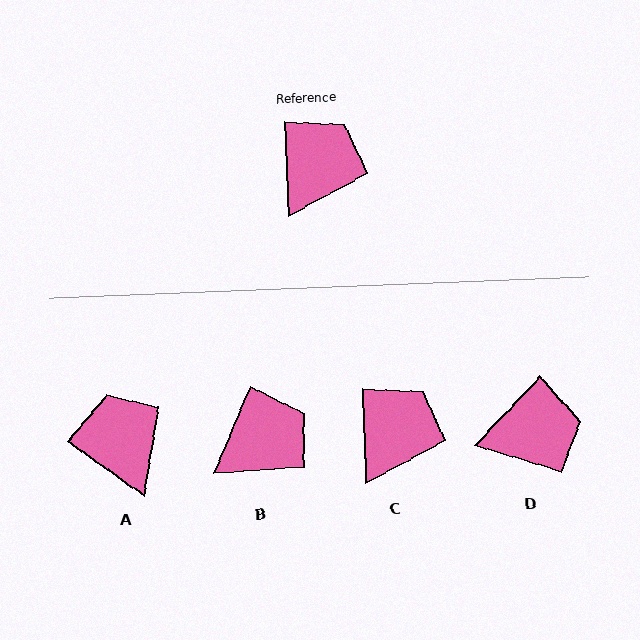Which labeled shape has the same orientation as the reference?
C.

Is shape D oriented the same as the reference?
No, it is off by about 45 degrees.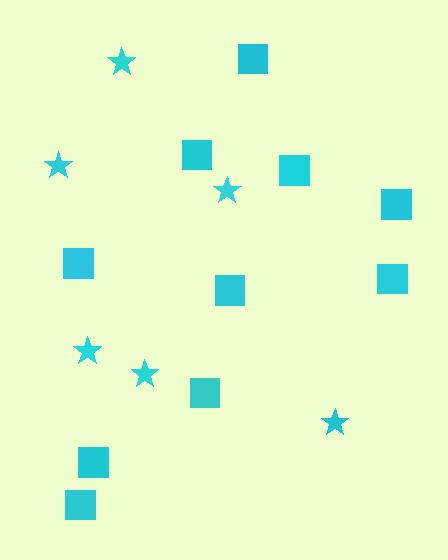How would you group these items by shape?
There are 2 groups: one group of squares (10) and one group of stars (6).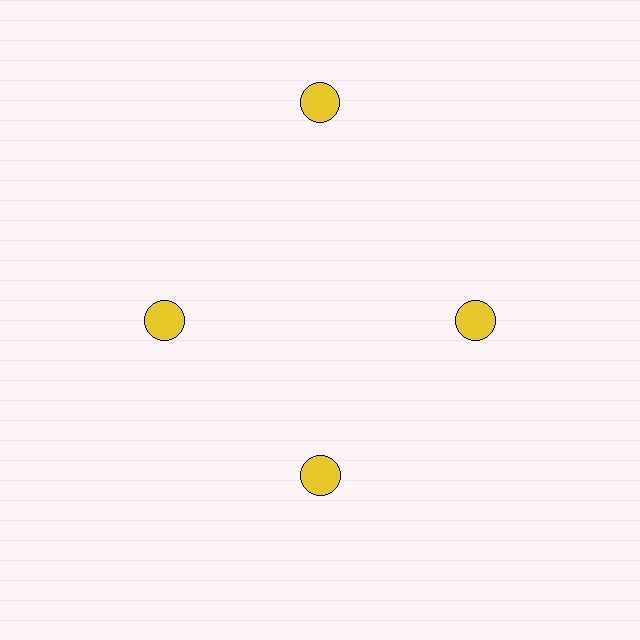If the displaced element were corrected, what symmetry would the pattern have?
It would have 4-fold rotational symmetry — the pattern would map onto itself every 90 degrees.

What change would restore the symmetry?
The symmetry would be restored by moving it inward, back onto the ring so that all 4 circles sit at equal angles and equal distance from the center.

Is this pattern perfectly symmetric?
No. The 4 yellow circles are arranged in a ring, but one element near the 12 o'clock position is pushed outward from the center, breaking the 4-fold rotational symmetry.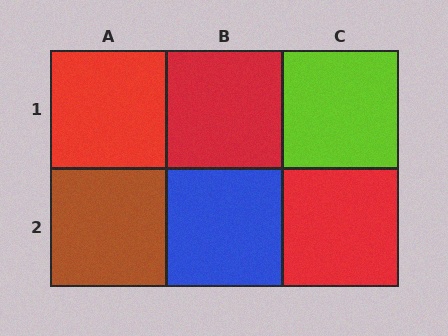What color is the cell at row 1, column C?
Lime.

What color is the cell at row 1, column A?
Red.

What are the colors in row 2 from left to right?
Brown, blue, red.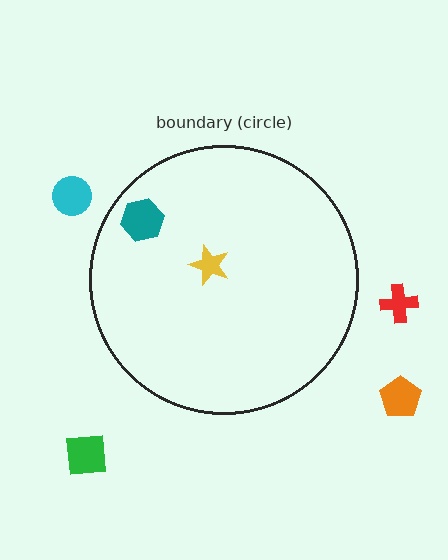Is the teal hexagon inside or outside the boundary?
Inside.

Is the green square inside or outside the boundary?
Outside.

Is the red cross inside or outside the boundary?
Outside.